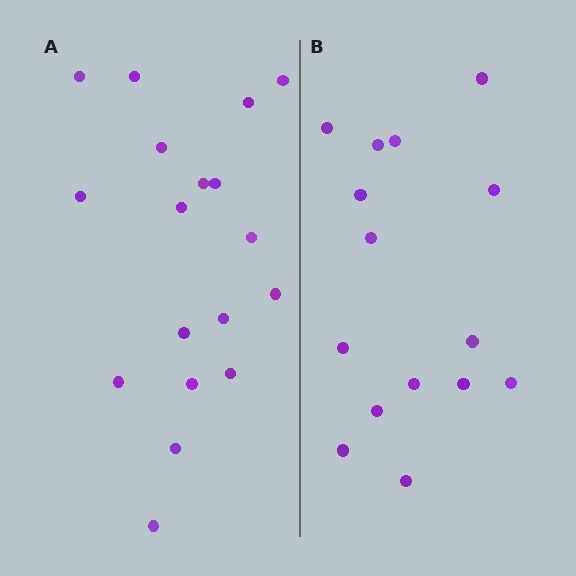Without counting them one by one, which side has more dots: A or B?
Region A (the left region) has more dots.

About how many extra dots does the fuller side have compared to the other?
Region A has just a few more — roughly 2 or 3 more dots than region B.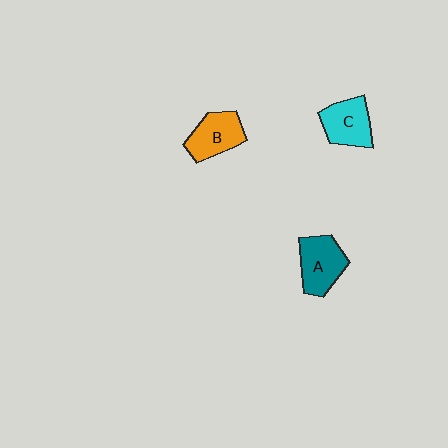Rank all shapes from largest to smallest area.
From largest to smallest: A (teal), C (cyan), B (orange).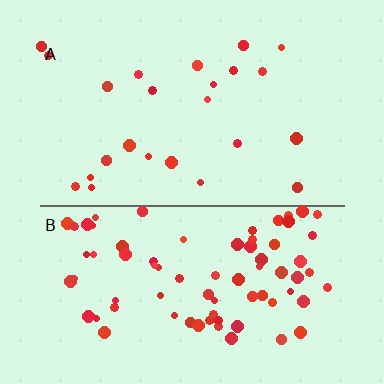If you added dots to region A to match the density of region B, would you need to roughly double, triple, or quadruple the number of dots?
Approximately triple.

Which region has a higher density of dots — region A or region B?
B (the bottom).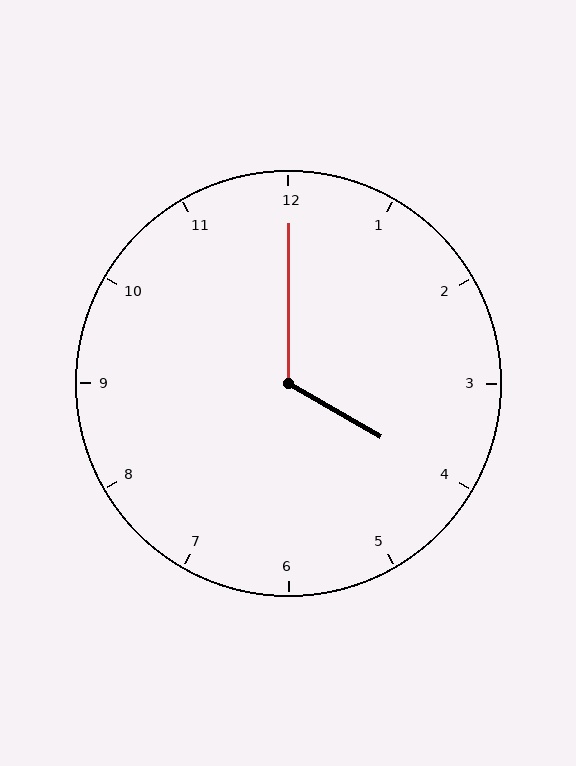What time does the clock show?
4:00.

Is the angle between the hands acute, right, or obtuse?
It is obtuse.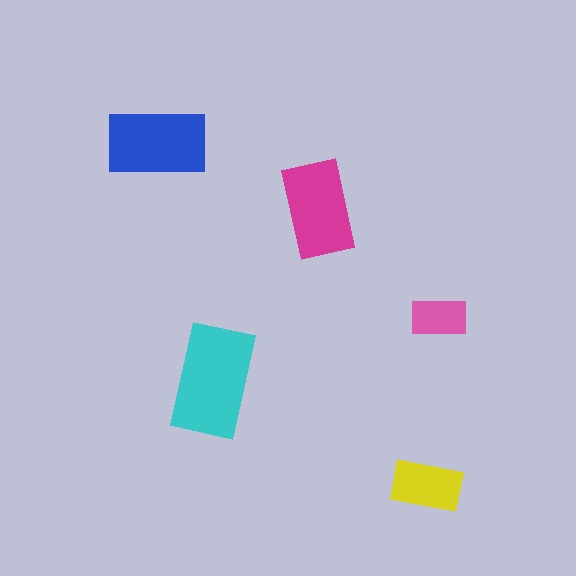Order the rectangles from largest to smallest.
the cyan one, the blue one, the magenta one, the yellow one, the pink one.